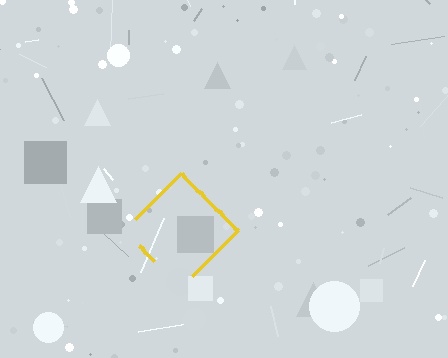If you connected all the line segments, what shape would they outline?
They would outline a diamond.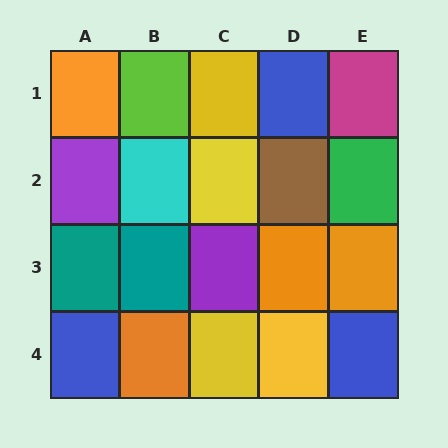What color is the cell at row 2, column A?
Purple.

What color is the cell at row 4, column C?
Yellow.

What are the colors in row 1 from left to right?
Orange, lime, yellow, blue, magenta.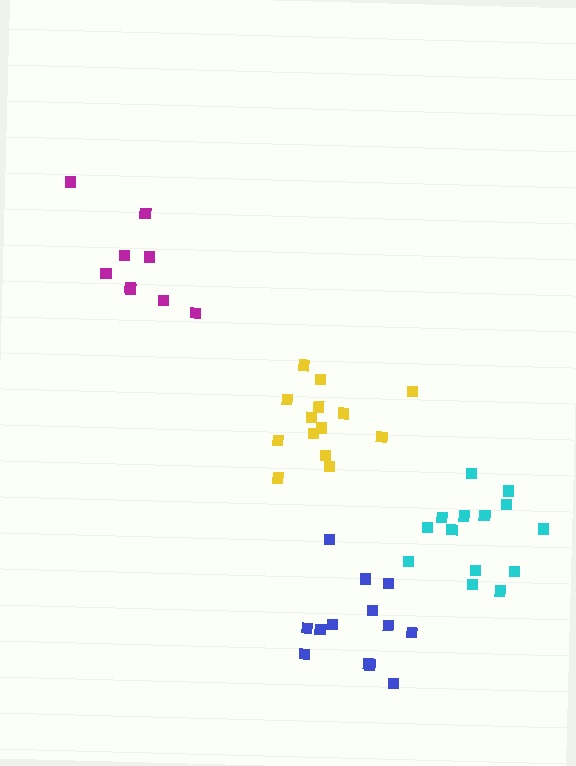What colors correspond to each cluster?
The clusters are colored: cyan, magenta, blue, yellow.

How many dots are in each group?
Group 1: 14 dots, Group 2: 9 dots, Group 3: 13 dots, Group 4: 14 dots (50 total).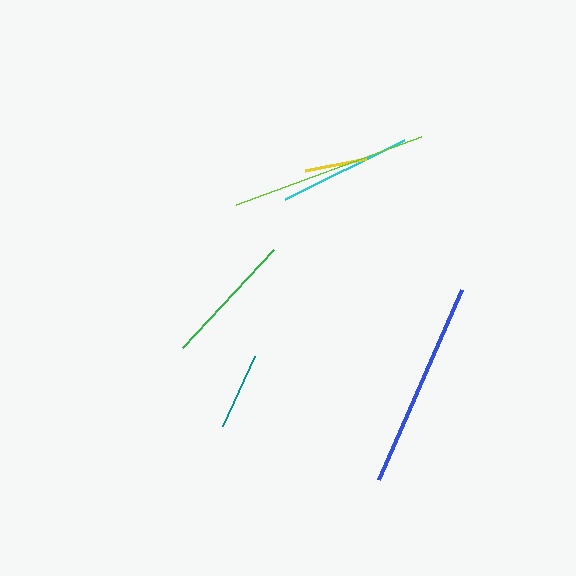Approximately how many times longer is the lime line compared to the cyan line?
The lime line is approximately 1.5 times the length of the cyan line.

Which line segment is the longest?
The blue line is the longest at approximately 208 pixels.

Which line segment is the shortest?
The yellow line is the shortest at approximately 62 pixels.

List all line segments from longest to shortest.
From longest to shortest: blue, lime, green, cyan, teal, yellow.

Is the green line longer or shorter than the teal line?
The green line is longer than the teal line.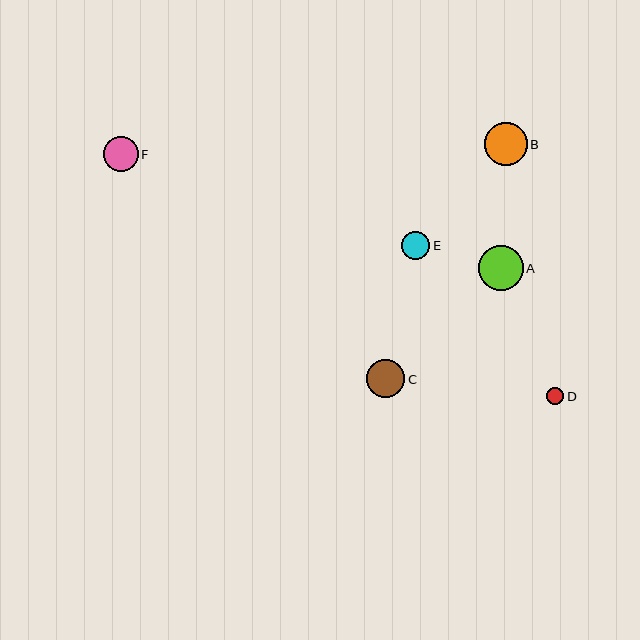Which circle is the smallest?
Circle D is the smallest with a size of approximately 17 pixels.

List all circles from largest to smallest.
From largest to smallest: A, B, C, F, E, D.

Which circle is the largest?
Circle A is the largest with a size of approximately 44 pixels.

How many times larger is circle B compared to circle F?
Circle B is approximately 1.2 times the size of circle F.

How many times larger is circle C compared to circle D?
Circle C is approximately 2.3 times the size of circle D.